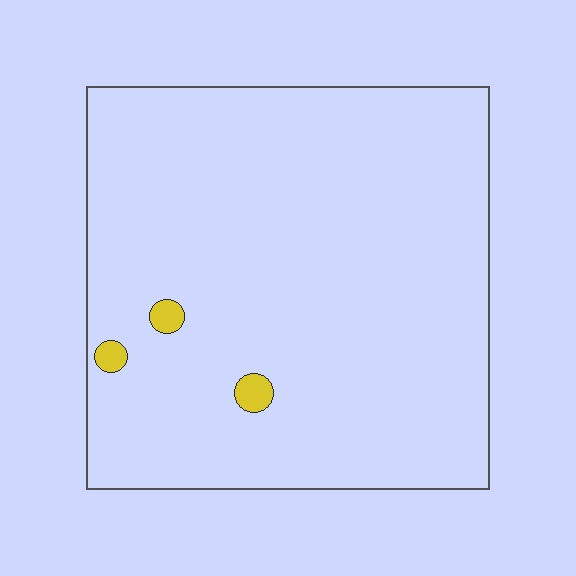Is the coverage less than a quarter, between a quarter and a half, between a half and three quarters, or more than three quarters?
Less than a quarter.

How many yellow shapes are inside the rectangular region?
3.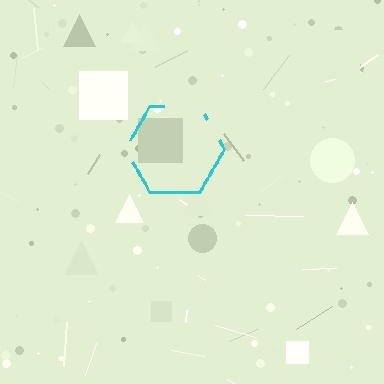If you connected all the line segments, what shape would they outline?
They would outline a hexagon.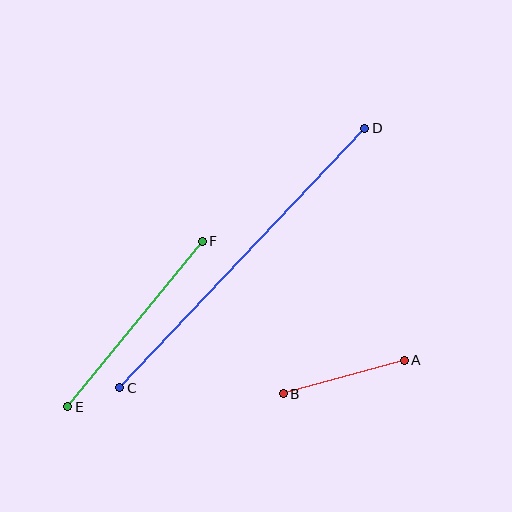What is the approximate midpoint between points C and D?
The midpoint is at approximately (242, 258) pixels.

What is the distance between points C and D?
The distance is approximately 357 pixels.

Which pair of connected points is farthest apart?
Points C and D are farthest apart.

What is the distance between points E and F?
The distance is approximately 213 pixels.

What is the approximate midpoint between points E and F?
The midpoint is at approximately (135, 324) pixels.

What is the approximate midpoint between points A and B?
The midpoint is at approximately (344, 377) pixels.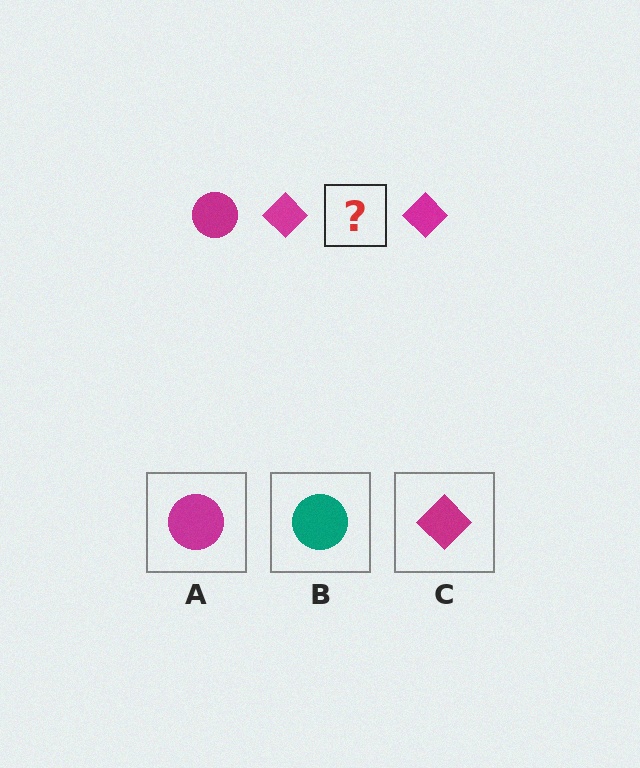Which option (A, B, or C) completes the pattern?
A.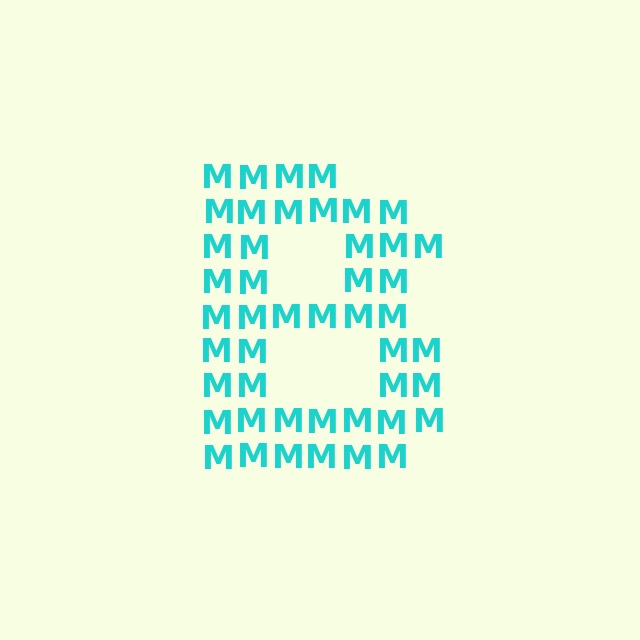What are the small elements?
The small elements are letter M's.